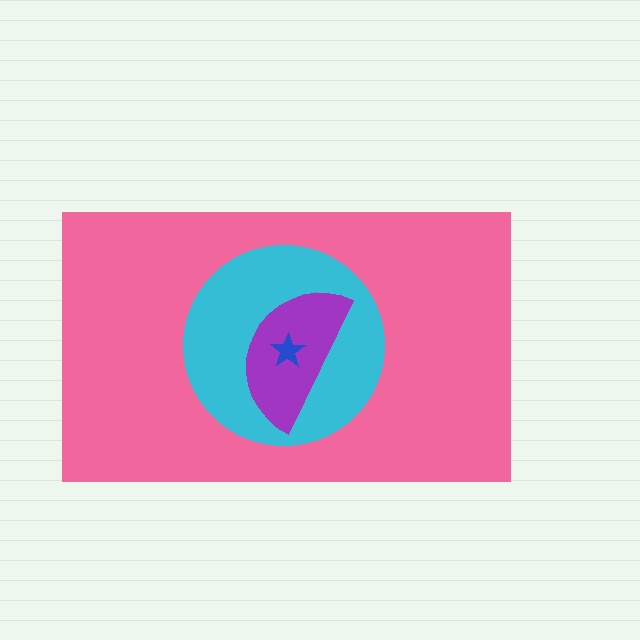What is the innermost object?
The blue star.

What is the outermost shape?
The pink rectangle.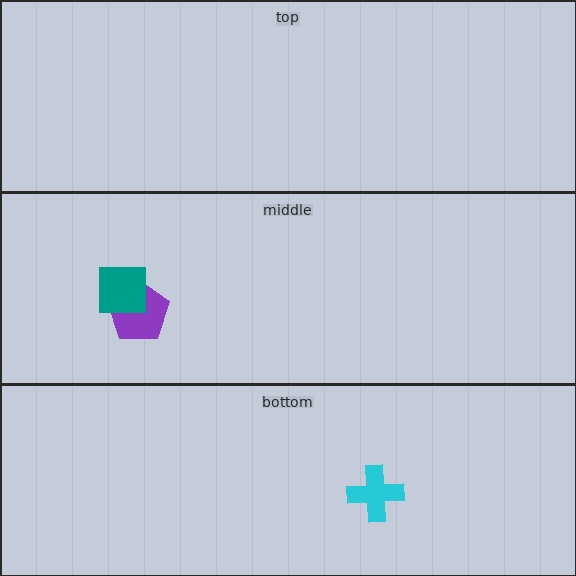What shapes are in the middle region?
The purple pentagon, the teal square.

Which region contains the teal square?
The middle region.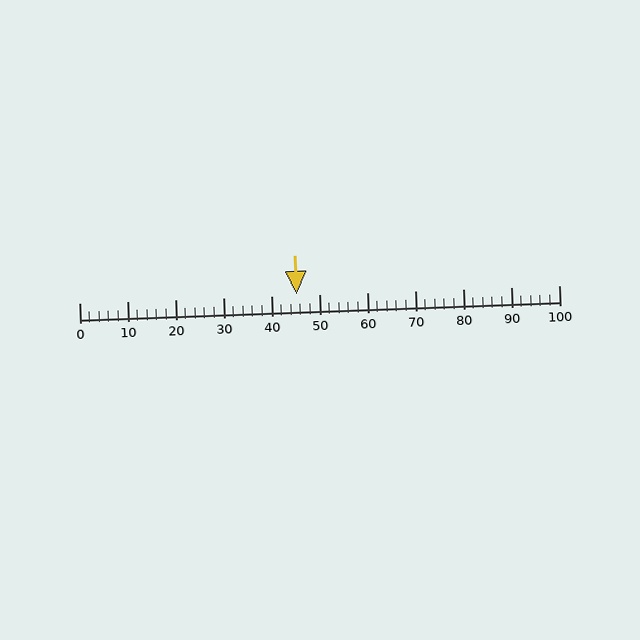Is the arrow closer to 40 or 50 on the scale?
The arrow is closer to 50.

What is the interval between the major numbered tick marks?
The major tick marks are spaced 10 units apart.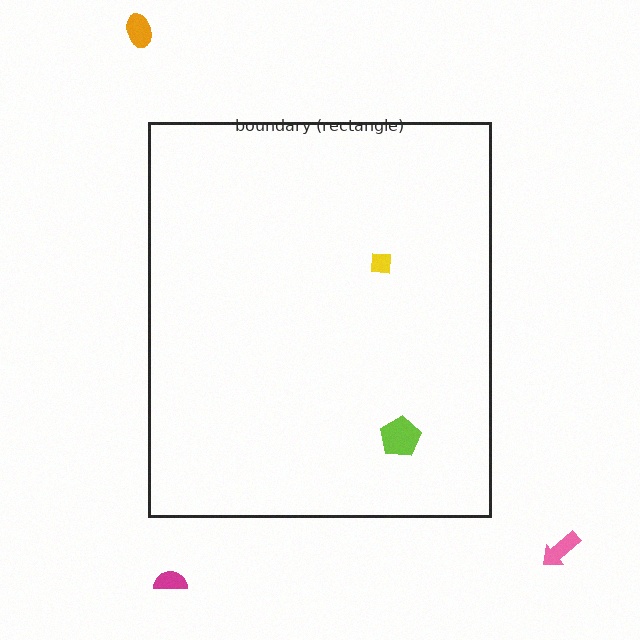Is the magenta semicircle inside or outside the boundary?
Outside.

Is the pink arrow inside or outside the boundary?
Outside.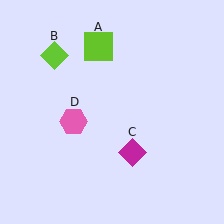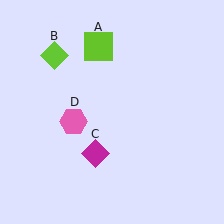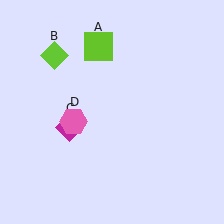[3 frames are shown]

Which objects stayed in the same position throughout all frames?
Lime square (object A) and lime diamond (object B) and pink hexagon (object D) remained stationary.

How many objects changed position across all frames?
1 object changed position: magenta diamond (object C).